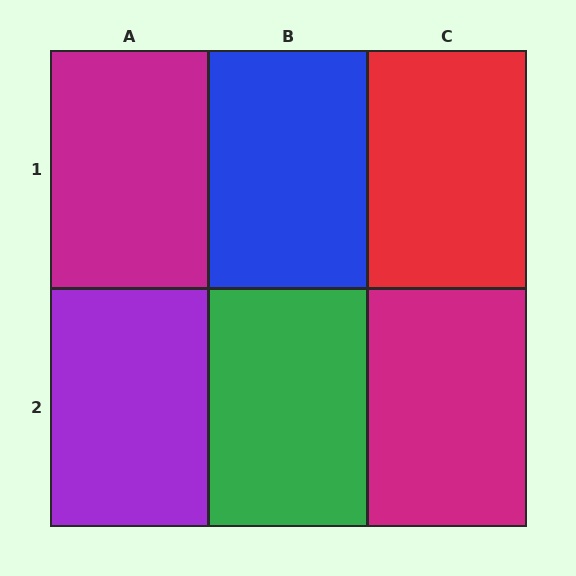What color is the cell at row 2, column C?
Magenta.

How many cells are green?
1 cell is green.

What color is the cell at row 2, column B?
Green.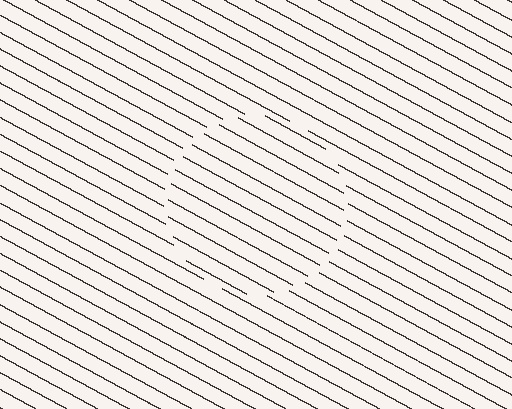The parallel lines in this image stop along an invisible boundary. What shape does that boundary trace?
An illusory circle. The interior of the shape contains the same grating, shifted by half a period — the contour is defined by the phase discontinuity where line-ends from the inner and outer gratings abut.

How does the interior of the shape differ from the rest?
The interior of the shape contains the same grating, shifted by half a period — the contour is defined by the phase discontinuity where line-ends from the inner and outer gratings abut.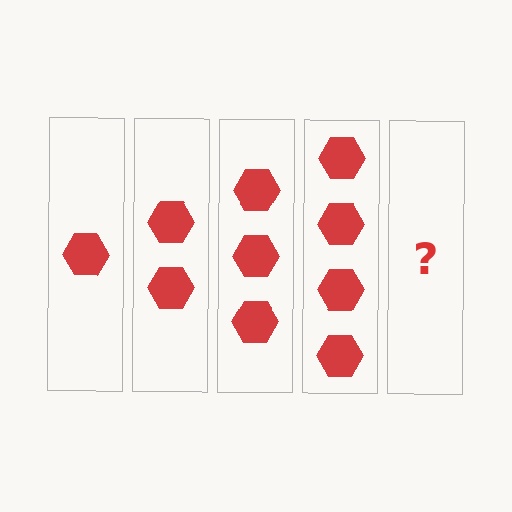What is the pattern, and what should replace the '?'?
The pattern is that each step adds one more hexagon. The '?' should be 5 hexagons.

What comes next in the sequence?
The next element should be 5 hexagons.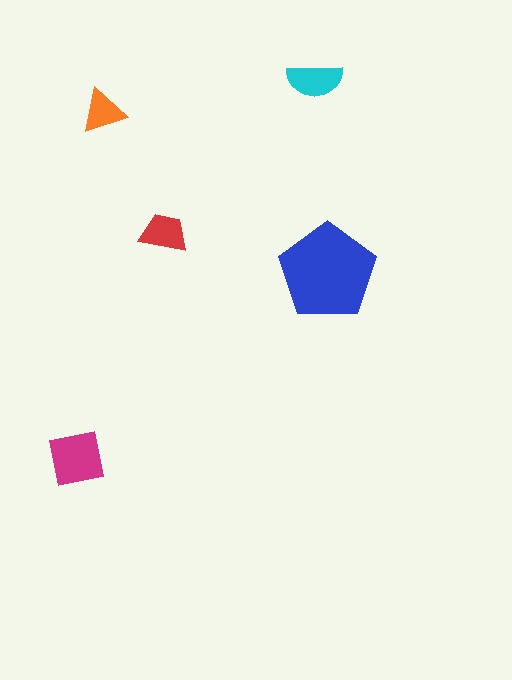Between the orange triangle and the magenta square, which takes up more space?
The magenta square.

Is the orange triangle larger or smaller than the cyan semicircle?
Smaller.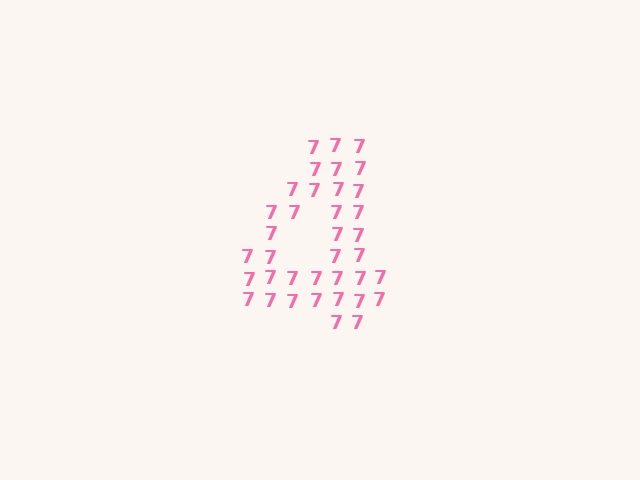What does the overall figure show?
The overall figure shows the digit 4.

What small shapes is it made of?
It is made of small digit 7's.